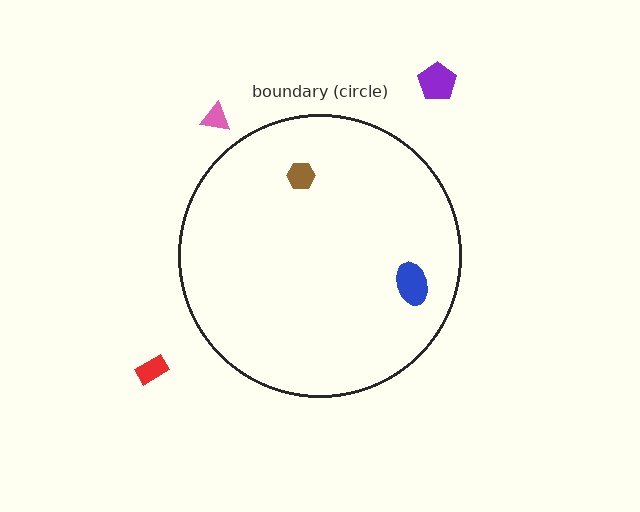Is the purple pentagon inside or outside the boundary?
Outside.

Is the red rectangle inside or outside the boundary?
Outside.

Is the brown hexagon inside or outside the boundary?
Inside.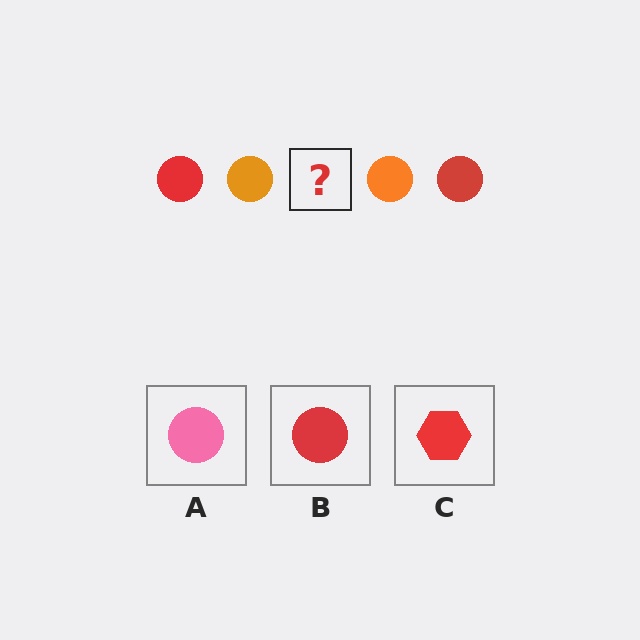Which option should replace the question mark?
Option B.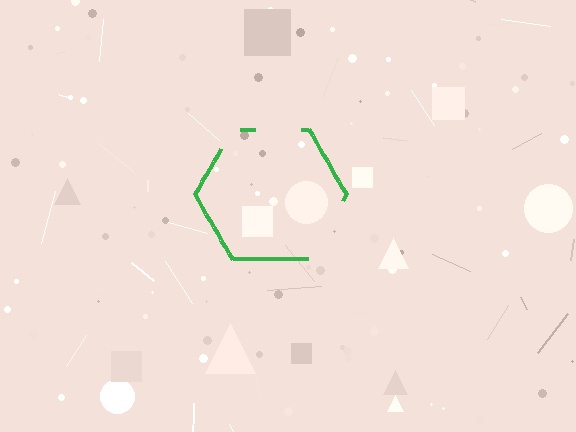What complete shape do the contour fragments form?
The contour fragments form a hexagon.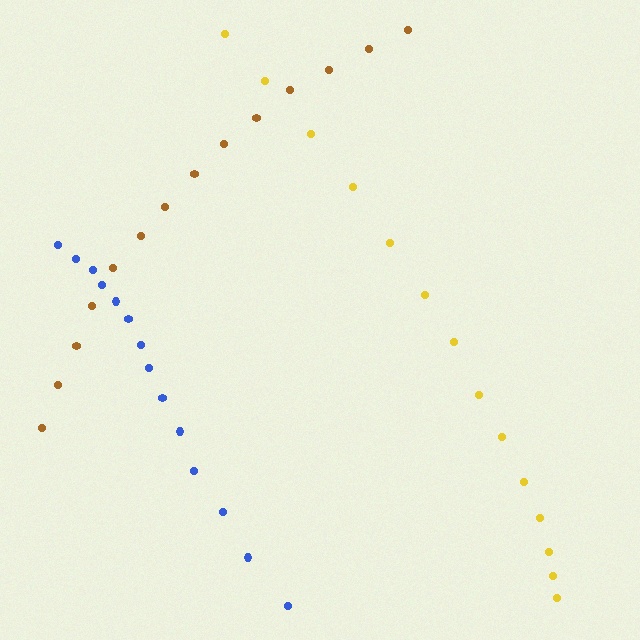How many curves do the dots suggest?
There are 3 distinct paths.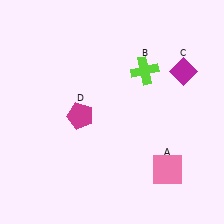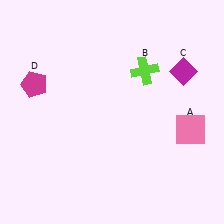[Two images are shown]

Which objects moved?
The objects that moved are: the pink square (A), the magenta pentagon (D).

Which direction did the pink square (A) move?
The pink square (A) moved up.